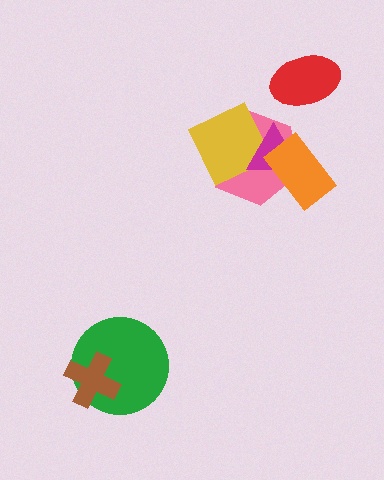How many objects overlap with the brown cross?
1 object overlaps with the brown cross.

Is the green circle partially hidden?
Yes, it is partially covered by another shape.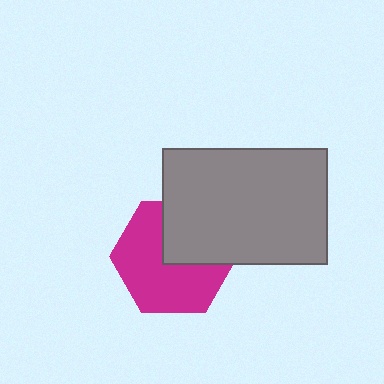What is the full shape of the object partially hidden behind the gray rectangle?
The partially hidden object is a magenta hexagon.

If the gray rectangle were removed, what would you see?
You would see the complete magenta hexagon.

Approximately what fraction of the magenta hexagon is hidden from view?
Roughly 37% of the magenta hexagon is hidden behind the gray rectangle.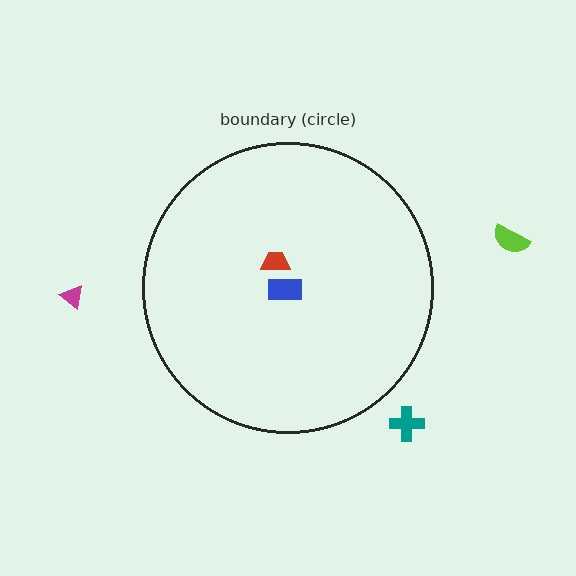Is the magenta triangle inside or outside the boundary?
Outside.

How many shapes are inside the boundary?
2 inside, 3 outside.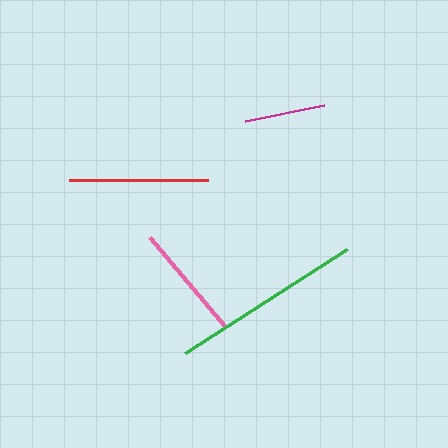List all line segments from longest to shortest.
From longest to shortest: green, red, pink, magenta.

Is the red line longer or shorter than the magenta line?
The red line is longer than the magenta line.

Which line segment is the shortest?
The magenta line is the shortest at approximately 81 pixels.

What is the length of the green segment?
The green segment is approximately 193 pixels long.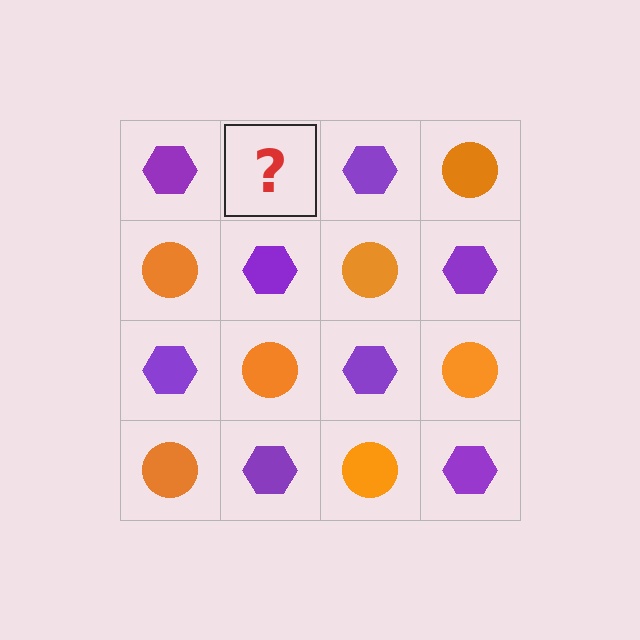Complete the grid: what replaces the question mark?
The question mark should be replaced with an orange circle.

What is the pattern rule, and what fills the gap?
The rule is that it alternates purple hexagon and orange circle in a checkerboard pattern. The gap should be filled with an orange circle.